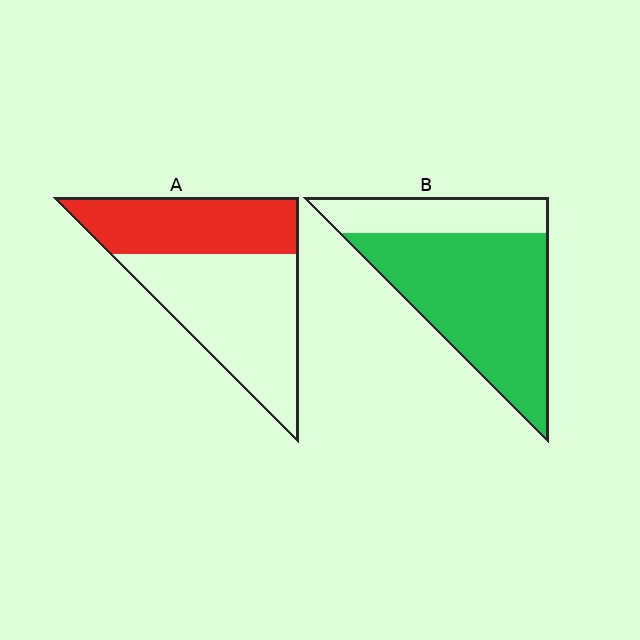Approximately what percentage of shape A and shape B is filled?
A is approximately 40% and B is approximately 75%.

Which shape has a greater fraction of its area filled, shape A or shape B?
Shape B.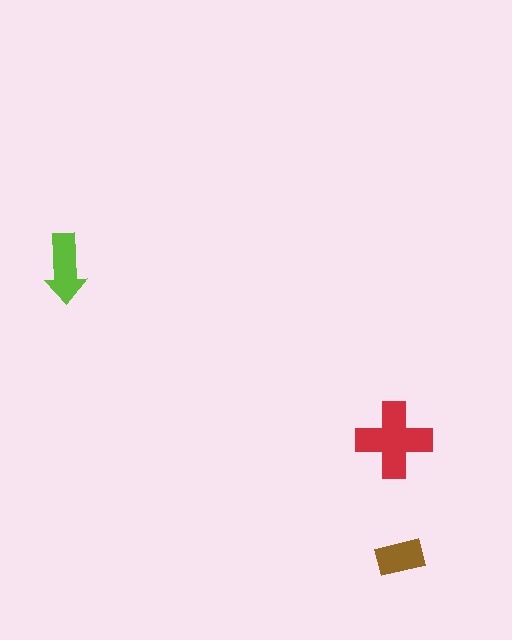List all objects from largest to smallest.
The red cross, the lime arrow, the brown rectangle.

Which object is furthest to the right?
The brown rectangle is rightmost.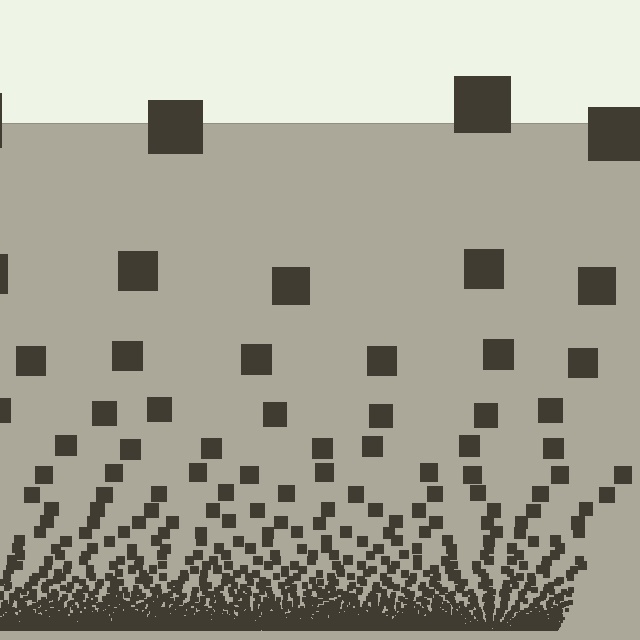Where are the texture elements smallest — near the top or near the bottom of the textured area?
Near the bottom.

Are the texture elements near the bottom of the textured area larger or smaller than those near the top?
Smaller. The gradient is inverted — elements near the bottom are smaller and denser.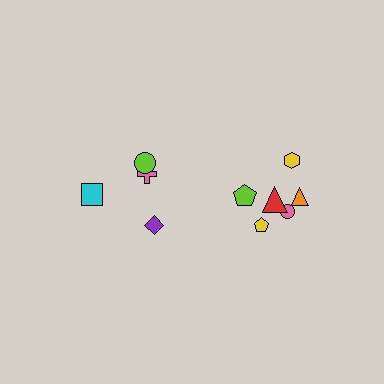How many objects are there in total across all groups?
There are 10 objects.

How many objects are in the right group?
There are 6 objects.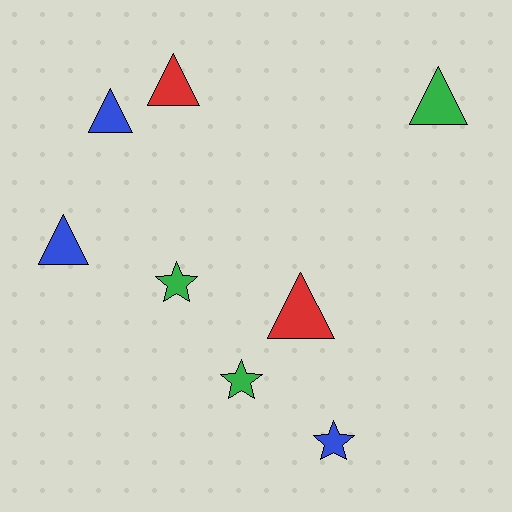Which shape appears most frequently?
Triangle, with 5 objects.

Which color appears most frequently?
Blue, with 3 objects.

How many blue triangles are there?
There are 2 blue triangles.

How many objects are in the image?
There are 8 objects.